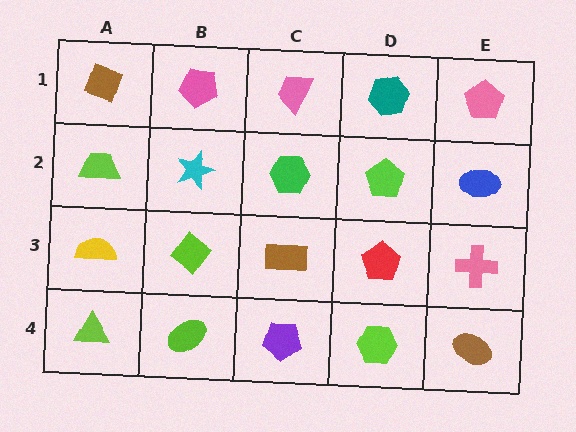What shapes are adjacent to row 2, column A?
A brown diamond (row 1, column A), a yellow semicircle (row 3, column A), a cyan star (row 2, column B).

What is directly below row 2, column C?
A brown rectangle.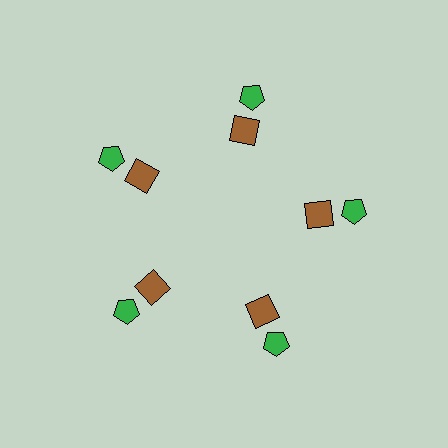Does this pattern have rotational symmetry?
Yes, this pattern has 5-fold rotational symmetry. It looks the same after rotating 72 degrees around the center.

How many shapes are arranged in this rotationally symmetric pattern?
There are 10 shapes, arranged in 5 groups of 2.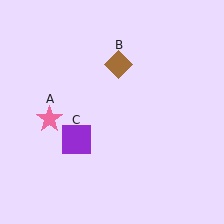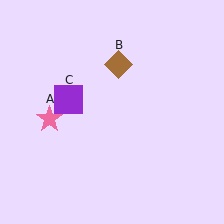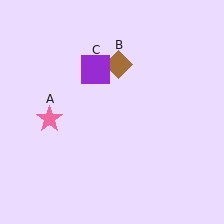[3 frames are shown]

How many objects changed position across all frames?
1 object changed position: purple square (object C).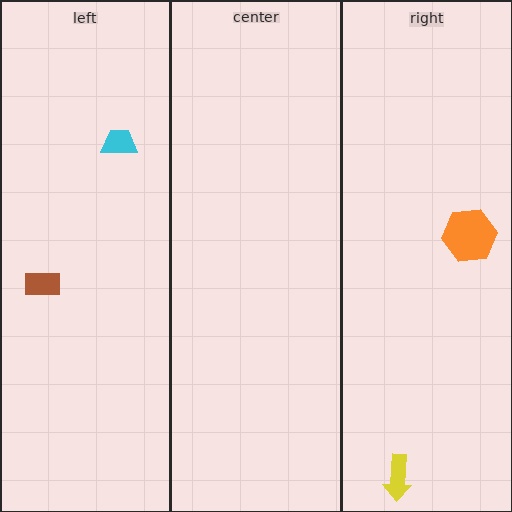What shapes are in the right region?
The yellow arrow, the orange hexagon.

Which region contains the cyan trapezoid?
The left region.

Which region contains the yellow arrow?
The right region.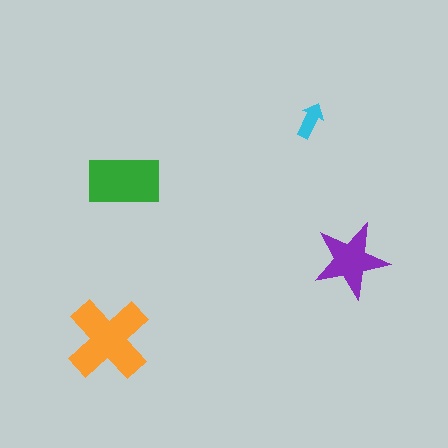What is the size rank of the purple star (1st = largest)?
3rd.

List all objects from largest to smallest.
The orange cross, the green rectangle, the purple star, the cyan arrow.